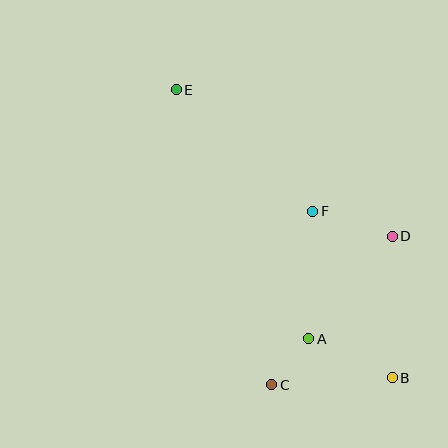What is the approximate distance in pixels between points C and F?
The distance between C and F is approximately 178 pixels.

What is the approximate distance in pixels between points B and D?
The distance between B and D is approximately 141 pixels.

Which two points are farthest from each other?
Points B and E are farthest from each other.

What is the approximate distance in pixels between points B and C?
The distance between B and C is approximately 121 pixels.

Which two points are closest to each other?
Points A and C are closest to each other.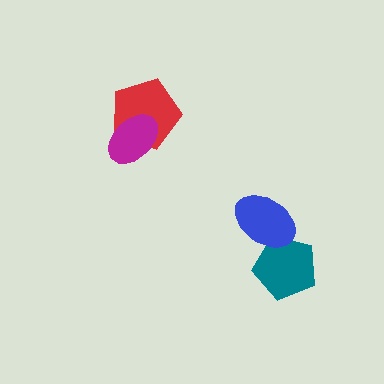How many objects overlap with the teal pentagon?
1 object overlaps with the teal pentagon.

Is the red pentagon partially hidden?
Yes, it is partially covered by another shape.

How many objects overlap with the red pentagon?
1 object overlaps with the red pentagon.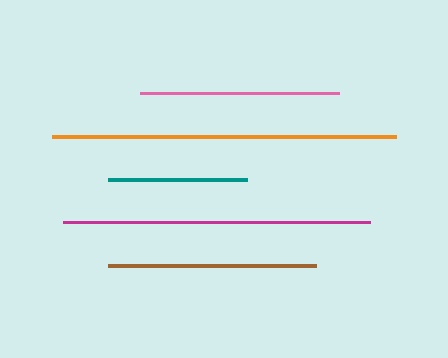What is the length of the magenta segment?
The magenta segment is approximately 307 pixels long.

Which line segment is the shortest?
The teal line is the shortest at approximately 139 pixels.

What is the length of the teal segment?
The teal segment is approximately 139 pixels long.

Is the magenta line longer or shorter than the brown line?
The magenta line is longer than the brown line.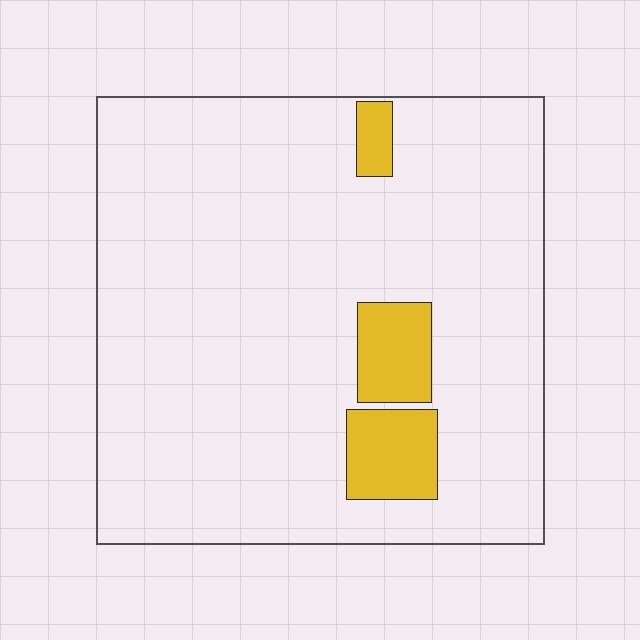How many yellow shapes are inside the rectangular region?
3.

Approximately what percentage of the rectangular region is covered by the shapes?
Approximately 10%.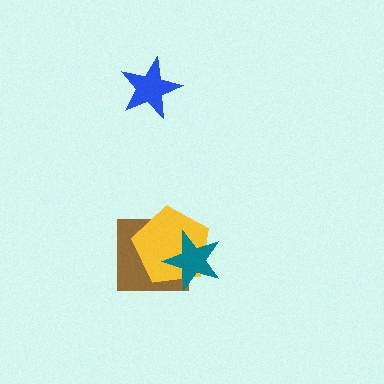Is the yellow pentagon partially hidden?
Yes, it is partially covered by another shape.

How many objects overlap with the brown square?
2 objects overlap with the brown square.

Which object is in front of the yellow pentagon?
The teal star is in front of the yellow pentagon.